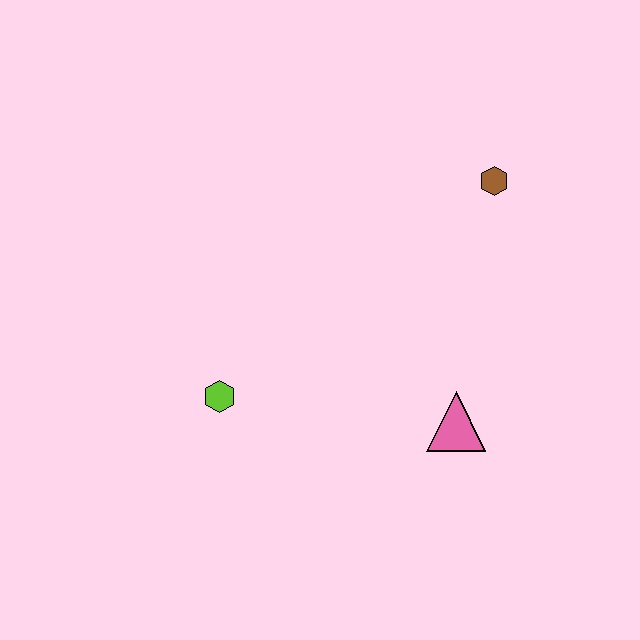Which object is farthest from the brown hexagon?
The lime hexagon is farthest from the brown hexagon.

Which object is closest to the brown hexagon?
The pink triangle is closest to the brown hexagon.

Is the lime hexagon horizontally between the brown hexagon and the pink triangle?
No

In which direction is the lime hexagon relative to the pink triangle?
The lime hexagon is to the left of the pink triangle.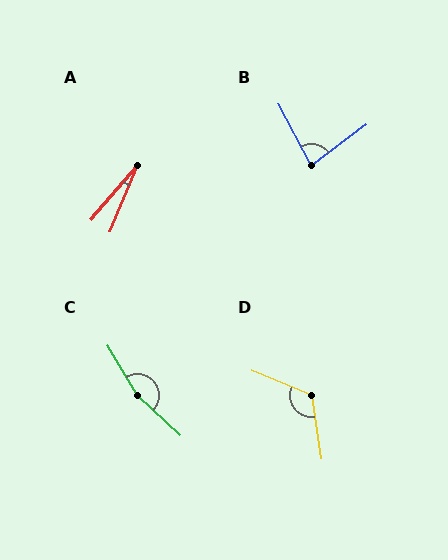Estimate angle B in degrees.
Approximately 81 degrees.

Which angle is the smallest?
A, at approximately 18 degrees.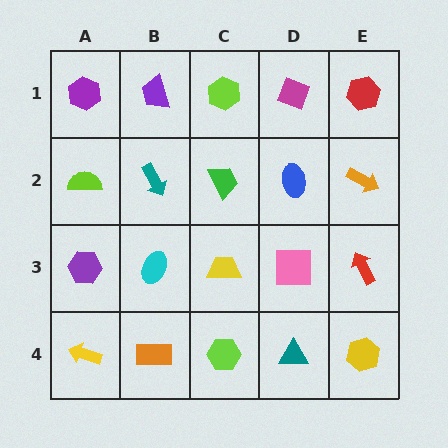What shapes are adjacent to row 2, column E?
A red hexagon (row 1, column E), a red arrow (row 3, column E), a blue ellipse (row 2, column D).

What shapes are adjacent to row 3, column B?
A teal arrow (row 2, column B), an orange rectangle (row 4, column B), a purple hexagon (row 3, column A), a yellow trapezoid (row 3, column C).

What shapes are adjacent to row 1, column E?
An orange arrow (row 2, column E), a magenta diamond (row 1, column D).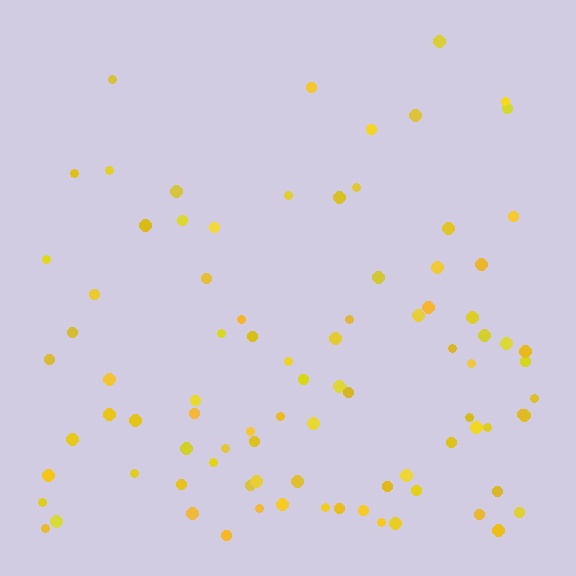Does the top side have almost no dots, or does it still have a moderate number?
Still a moderate number, just noticeably fewer than the bottom.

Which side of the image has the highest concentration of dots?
The bottom.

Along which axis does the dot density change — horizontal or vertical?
Vertical.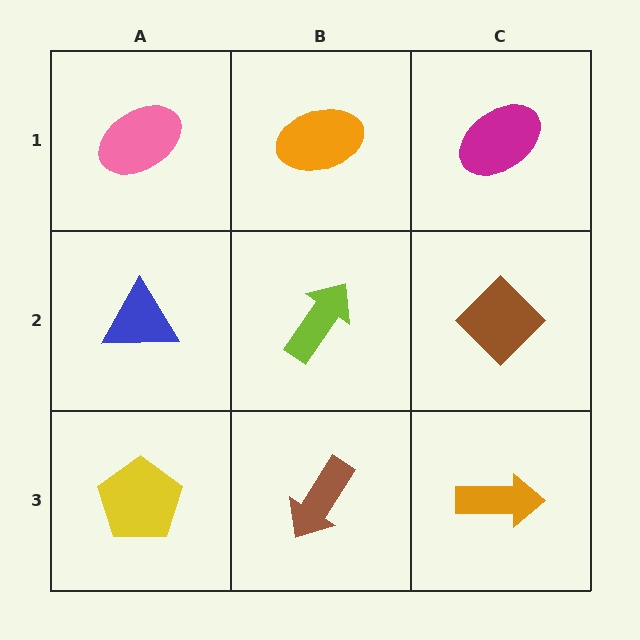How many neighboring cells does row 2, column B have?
4.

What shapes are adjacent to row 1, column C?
A brown diamond (row 2, column C), an orange ellipse (row 1, column B).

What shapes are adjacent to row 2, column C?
A magenta ellipse (row 1, column C), an orange arrow (row 3, column C), a lime arrow (row 2, column B).